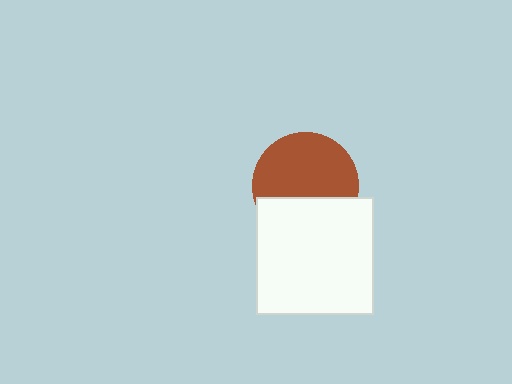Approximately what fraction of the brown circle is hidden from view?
Roughly 36% of the brown circle is hidden behind the white square.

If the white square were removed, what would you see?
You would see the complete brown circle.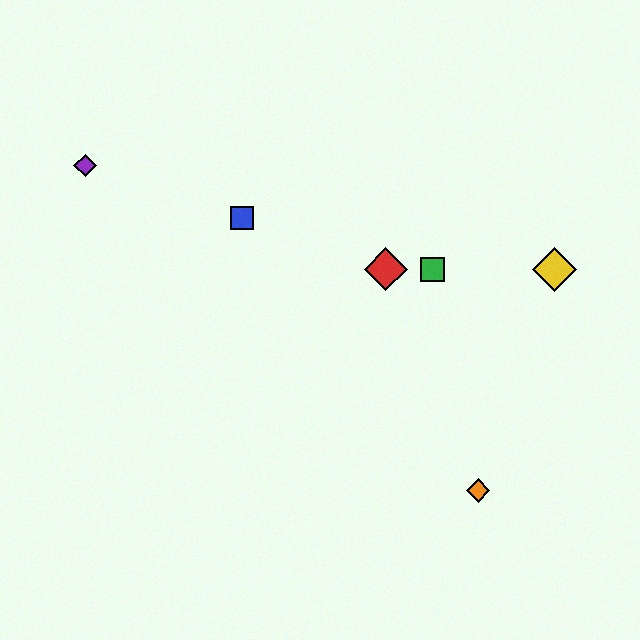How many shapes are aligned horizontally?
3 shapes (the red diamond, the green square, the yellow diamond) are aligned horizontally.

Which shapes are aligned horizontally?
The red diamond, the green square, the yellow diamond are aligned horizontally.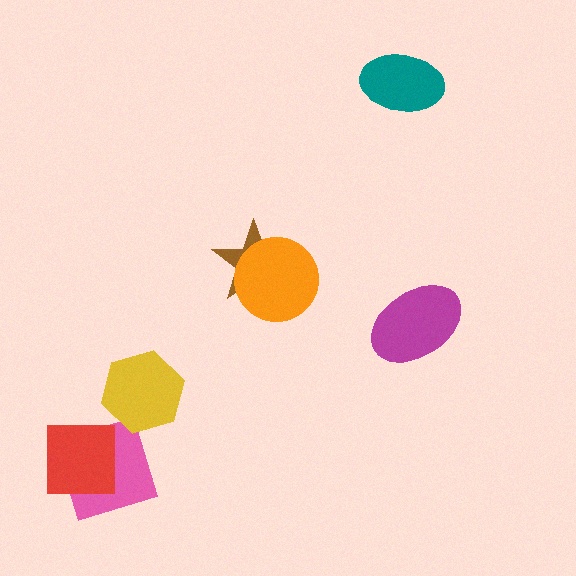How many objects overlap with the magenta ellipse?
0 objects overlap with the magenta ellipse.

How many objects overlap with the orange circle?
1 object overlaps with the orange circle.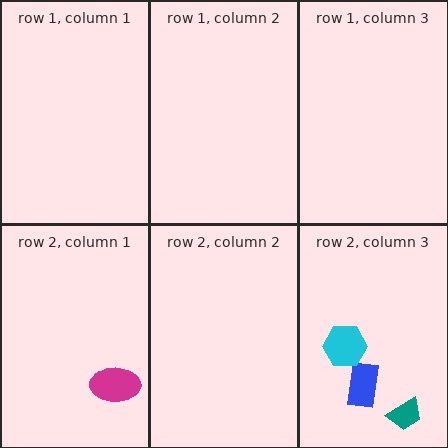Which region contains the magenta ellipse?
The row 2, column 1 region.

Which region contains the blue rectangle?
The row 2, column 3 region.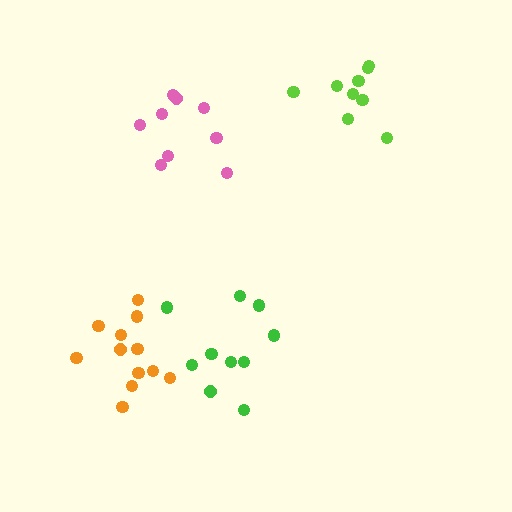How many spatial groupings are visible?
There are 4 spatial groupings.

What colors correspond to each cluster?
The clusters are colored: green, pink, orange, lime.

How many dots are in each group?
Group 1: 10 dots, Group 2: 9 dots, Group 3: 12 dots, Group 4: 9 dots (40 total).